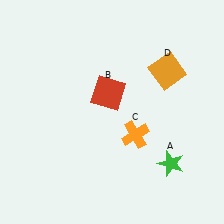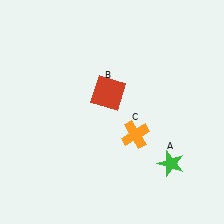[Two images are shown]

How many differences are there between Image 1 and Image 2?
There is 1 difference between the two images.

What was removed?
The orange square (D) was removed in Image 2.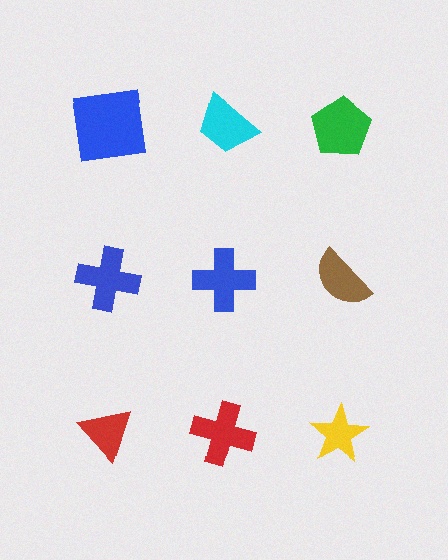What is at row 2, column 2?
A blue cross.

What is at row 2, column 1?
A blue cross.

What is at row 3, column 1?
A red triangle.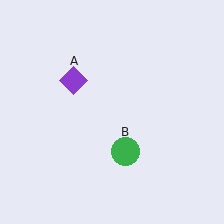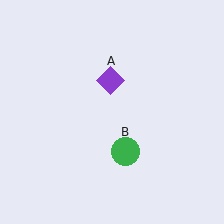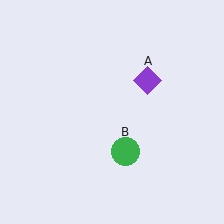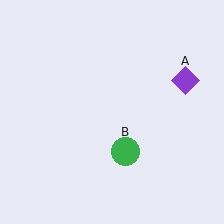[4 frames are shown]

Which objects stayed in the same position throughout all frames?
Green circle (object B) remained stationary.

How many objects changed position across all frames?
1 object changed position: purple diamond (object A).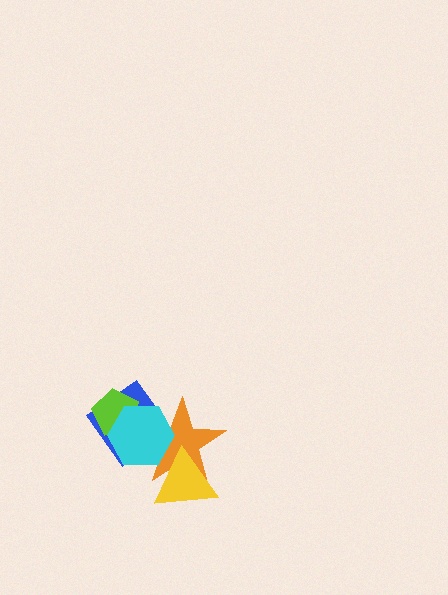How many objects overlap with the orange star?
3 objects overlap with the orange star.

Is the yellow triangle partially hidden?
No, no other shape covers it.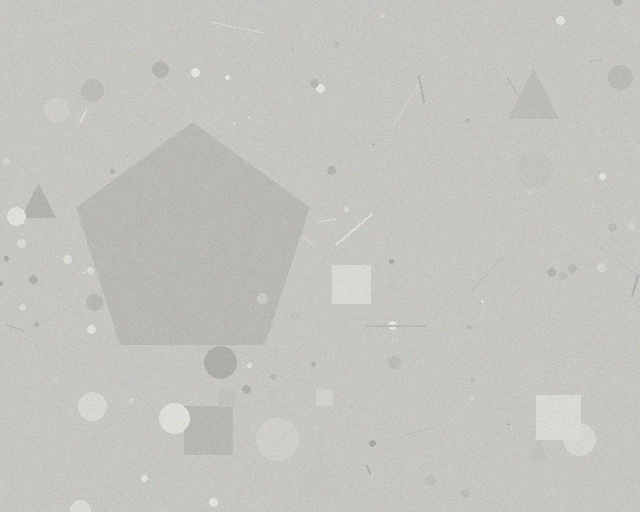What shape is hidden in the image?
A pentagon is hidden in the image.